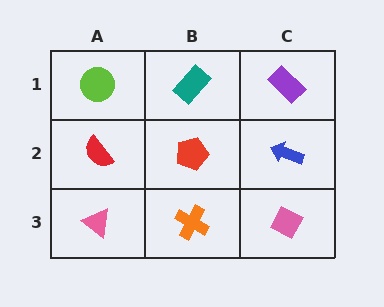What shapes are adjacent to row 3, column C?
A blue arrow (row 2, column C), an orange cross (row 3, column B).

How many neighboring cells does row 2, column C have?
3.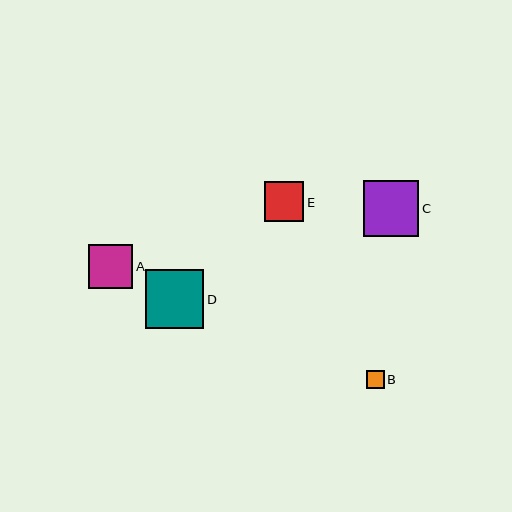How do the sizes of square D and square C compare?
Square D and square C are approximately the same size.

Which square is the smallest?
Square B is the smallest with a size of approximately 18 pixels.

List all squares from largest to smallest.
From largest to smallest: D, C, A, E, B.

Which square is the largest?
Square D is the largest with a size of approximately 59 pixels.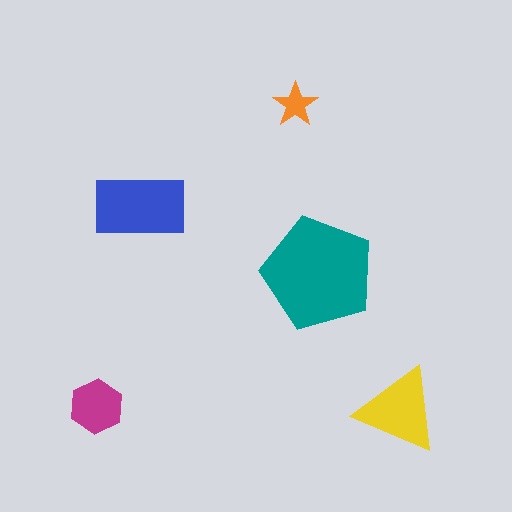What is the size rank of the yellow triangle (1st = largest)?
3rd.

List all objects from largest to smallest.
The teal pentagon, the blue rectangle, the yellow triangle, the magenta hexagon, the orange star.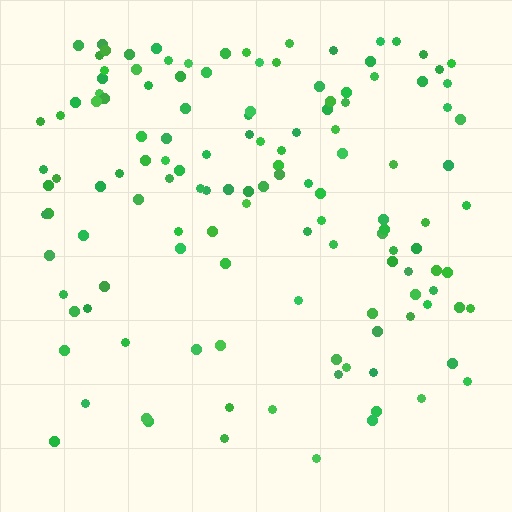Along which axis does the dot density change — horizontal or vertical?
Vertical.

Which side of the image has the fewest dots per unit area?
The bottom.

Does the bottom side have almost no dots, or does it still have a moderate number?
Still a moderate number, just noticeably fewer than the top.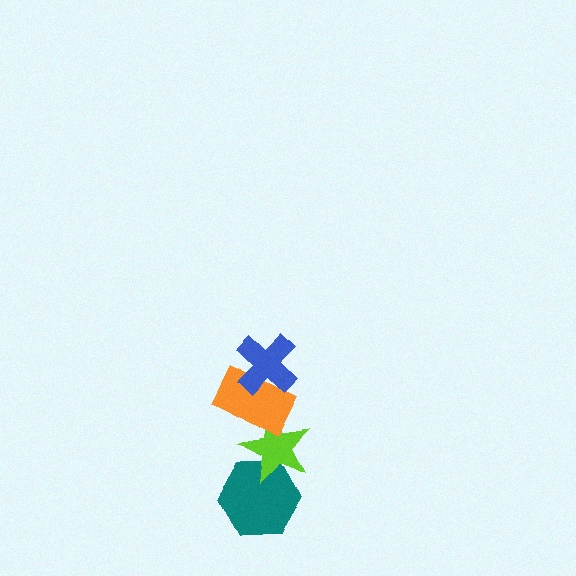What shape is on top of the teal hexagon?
The lime star is on top of the teal hexagon.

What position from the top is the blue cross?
The blue cross is 1st from the top.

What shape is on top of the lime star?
The orange rectangle is on top of the lime star.